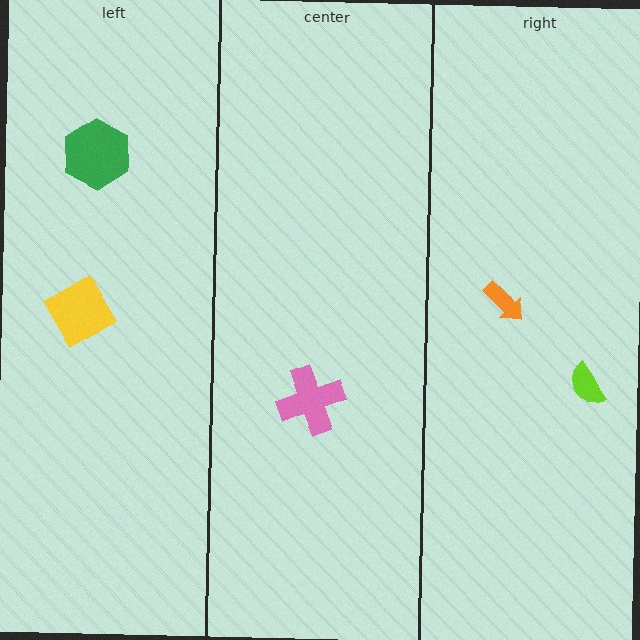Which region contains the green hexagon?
The left region.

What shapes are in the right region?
The orange arrow, the lime semicircle.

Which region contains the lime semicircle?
The right region.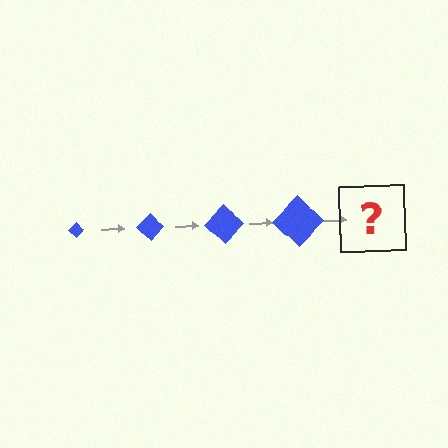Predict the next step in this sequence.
The next step is a blue diamond, larger than the previous one.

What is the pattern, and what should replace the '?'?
The pattern is that the diamond gets progressively larger each step. The '?' should be a blue diamond, larger than the previous one.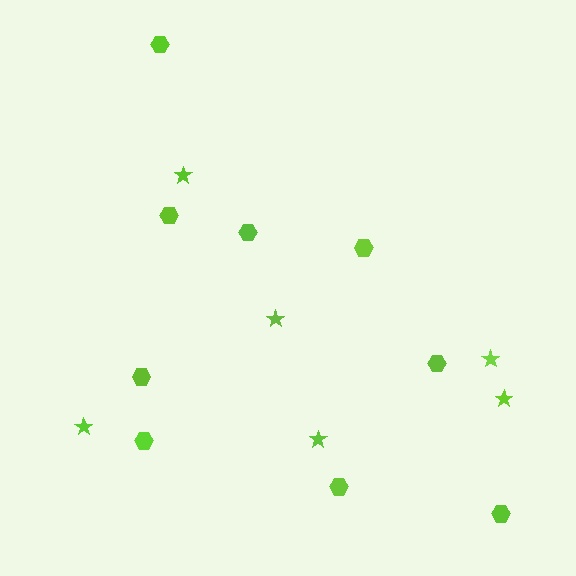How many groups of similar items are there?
There are 2 groups: one group of stars (6) and one group of hexagons (9).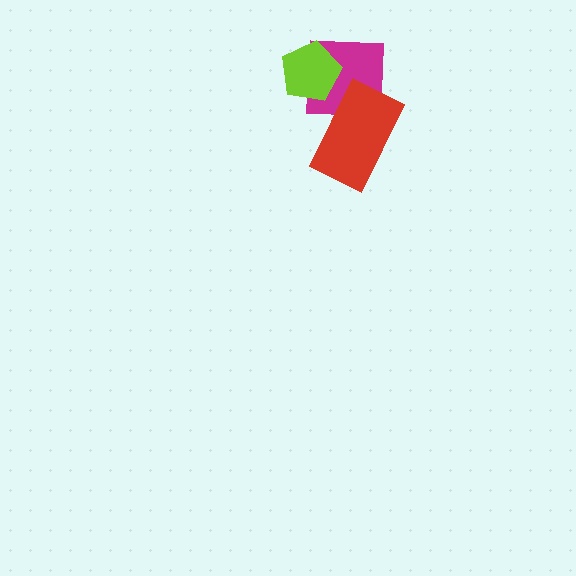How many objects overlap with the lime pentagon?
1 object overlaps with the lime pentagon.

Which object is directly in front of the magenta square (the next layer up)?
The red rectangle is directly in front of the magenta square.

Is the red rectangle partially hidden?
No, no other shape covers it.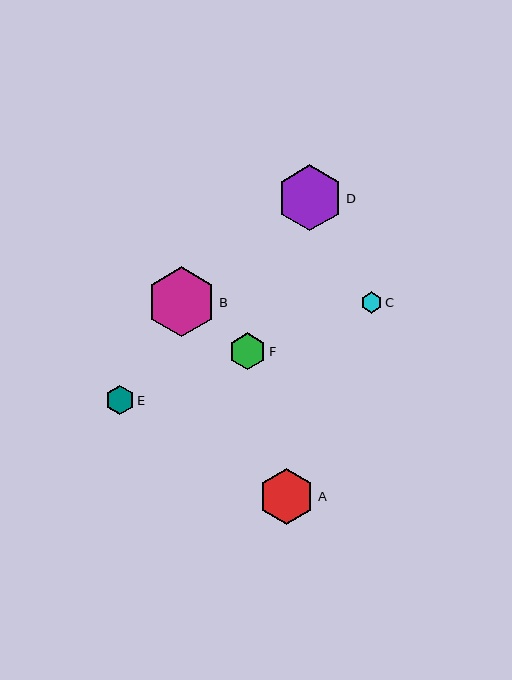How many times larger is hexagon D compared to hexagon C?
Hexagon D is approximately 3.1 times the size of hexagon C.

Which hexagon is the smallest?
Hexagon C is the smallest with a size of approximately 21 pixels.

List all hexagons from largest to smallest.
From largest to smallest: B, D, A, F, E, C.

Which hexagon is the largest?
Hexagon B is the largest with a size of approximately 70 pixels.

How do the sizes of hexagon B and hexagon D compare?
Hexagon B and hexagon D are approximately the same size.